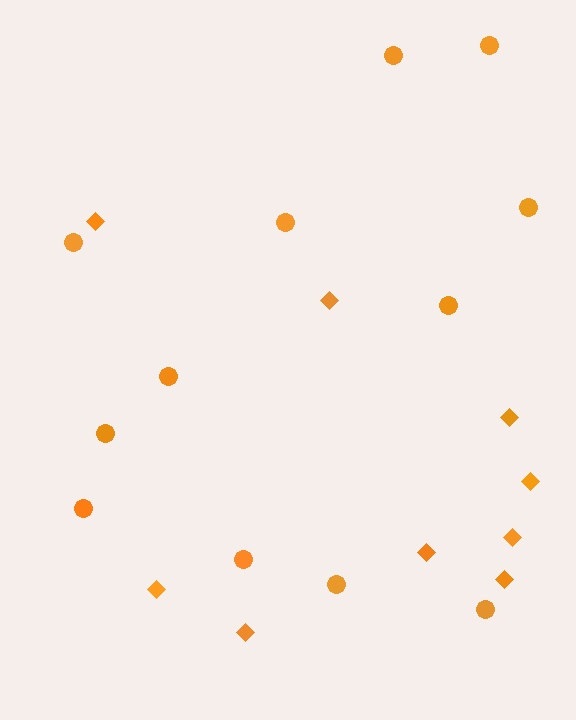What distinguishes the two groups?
There are 2 groups: one group of circles (12) and one group of diamonds (9).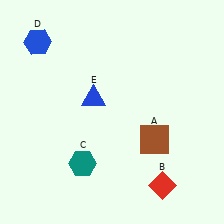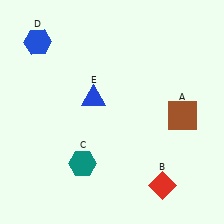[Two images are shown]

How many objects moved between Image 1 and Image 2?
1 object moved between the two images.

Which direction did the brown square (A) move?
The brown square (A) moved right.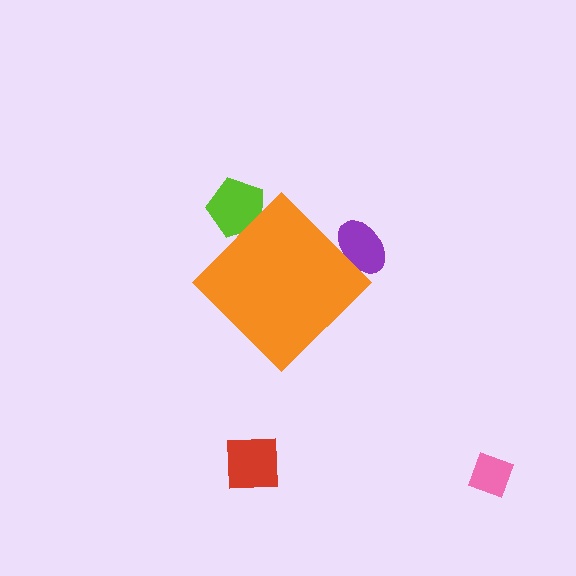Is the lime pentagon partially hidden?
Yes, the lime pentagon is partially hidden behind the orange diamond.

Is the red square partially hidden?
No, the red square is fully visible.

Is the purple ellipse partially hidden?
Yes, the purple ellipse is partially hidden behind the orange diamond.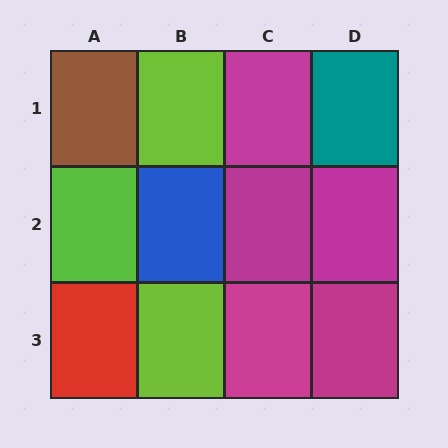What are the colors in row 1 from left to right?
Brown, lime, magenta, teal.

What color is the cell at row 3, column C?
Magenta.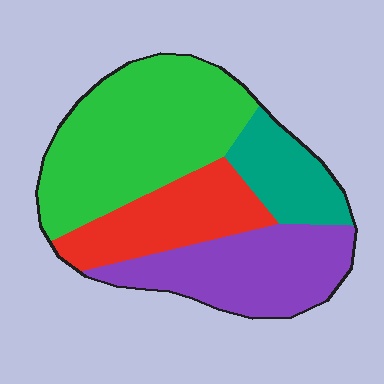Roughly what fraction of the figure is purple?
Purple covers 26% of the figure.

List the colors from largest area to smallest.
From largest to smallest: green, purple, red, teal.